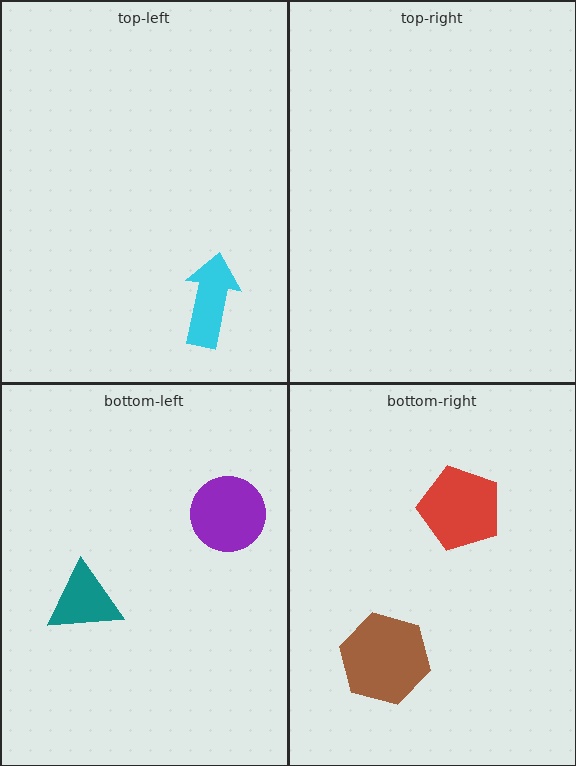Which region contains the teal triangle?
The bottom-left region.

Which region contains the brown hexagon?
The bottom-right region.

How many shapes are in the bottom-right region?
2.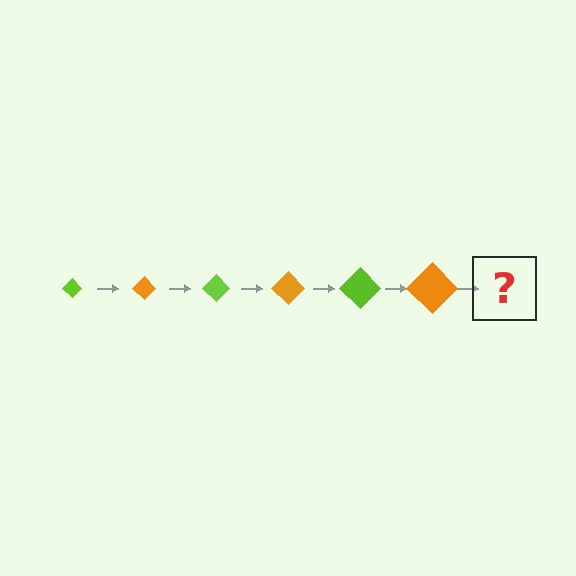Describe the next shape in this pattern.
It should be a lime diamond, larger than the previous one.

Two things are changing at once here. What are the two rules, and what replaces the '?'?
The two rules are that the diamond grows larger each step and the color cycles through lime and orange. The '?' should be a lime diamond, larger than the previous one.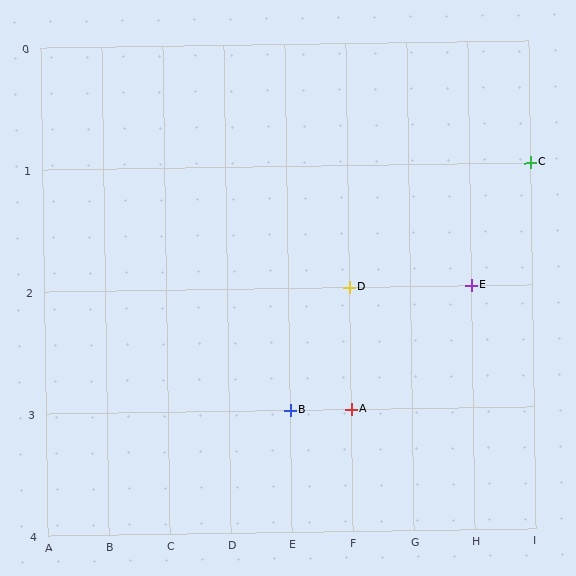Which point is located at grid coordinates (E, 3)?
Point B is at (E, 3).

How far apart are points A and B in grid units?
Points A and B are 1 column apart.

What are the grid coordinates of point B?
Point B is at grid coordinates (E, 3).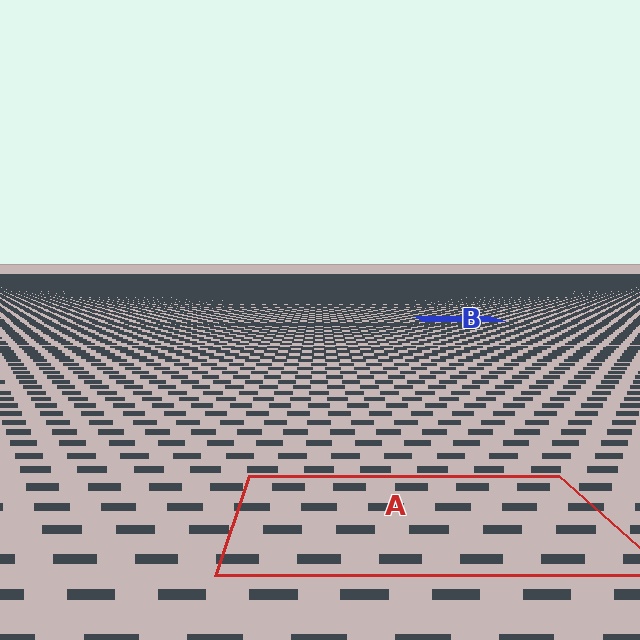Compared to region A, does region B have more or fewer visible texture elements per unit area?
Region B has more texture elements per unit area — they are packed more densely because it is farther away.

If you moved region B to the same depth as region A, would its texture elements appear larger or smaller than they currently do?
They would appear larger. At a closer depth, the same texture elements are projected at a bigger on-screen size.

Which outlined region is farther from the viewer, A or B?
Region B is farther from the viewer — the texture elements inside it appear smaller and more densely packed.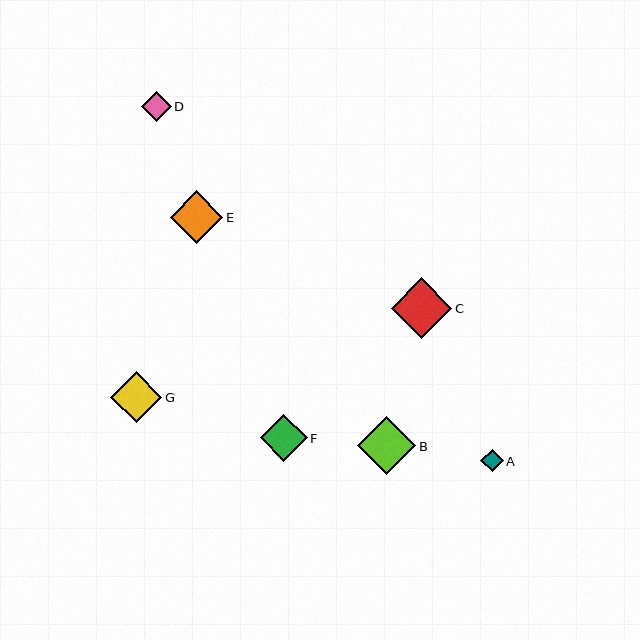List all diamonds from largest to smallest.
From largest to smallest: C, B, E, G, F, D, A.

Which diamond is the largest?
Diamond C is the largest with a size of approximately 61 pixels.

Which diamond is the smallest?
Diamond A is the smallest with a size of approximately 22 pixels.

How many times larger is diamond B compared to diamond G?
Diamond B is approximately 1.1 times the size of diamond G.